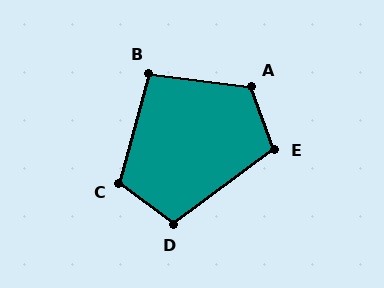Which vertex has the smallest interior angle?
B, at approximately 98 degrees.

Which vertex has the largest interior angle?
A, at approximately 117 degrees.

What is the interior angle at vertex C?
Approximately 112 degrees (obtuse).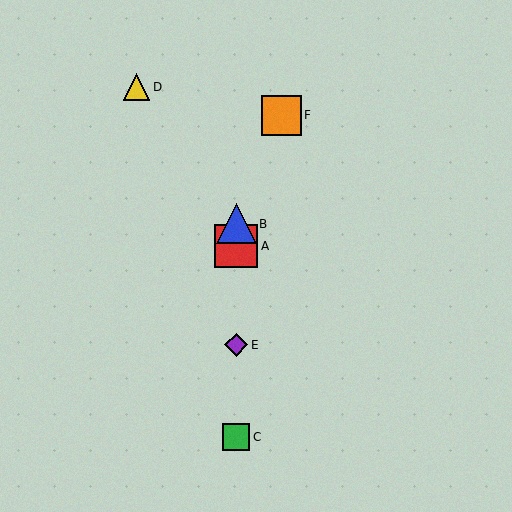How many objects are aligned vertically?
4 objects (A, B, C, E) are aligned vertically.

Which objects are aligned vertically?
Objects A, B, C, E are aligned vertically.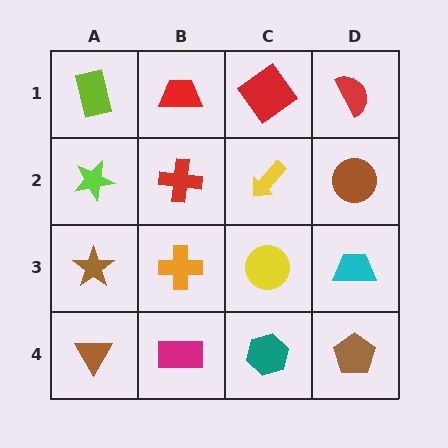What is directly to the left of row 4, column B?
A brown triangle.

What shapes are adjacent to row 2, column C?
A red diamond (row 1, column C), a yellow circle (row 3, column C), a red cross (row 2, column B), a brown circle (row 2, column D).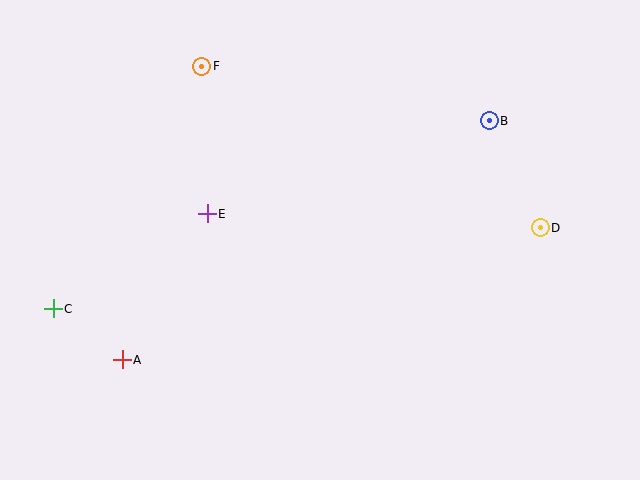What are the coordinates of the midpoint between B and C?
The midpoint between B and C is at (271, 215).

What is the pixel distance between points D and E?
The distance between D and E is 333 pixels.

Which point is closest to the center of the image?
Point E at (207, 214) is closest to the center.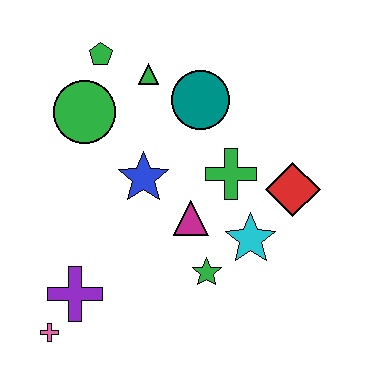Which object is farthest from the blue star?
The pink cross is farthest from the blue star.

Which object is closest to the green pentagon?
The green triangle is closest to the green pentagon.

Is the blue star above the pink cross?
Yes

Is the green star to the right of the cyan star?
No